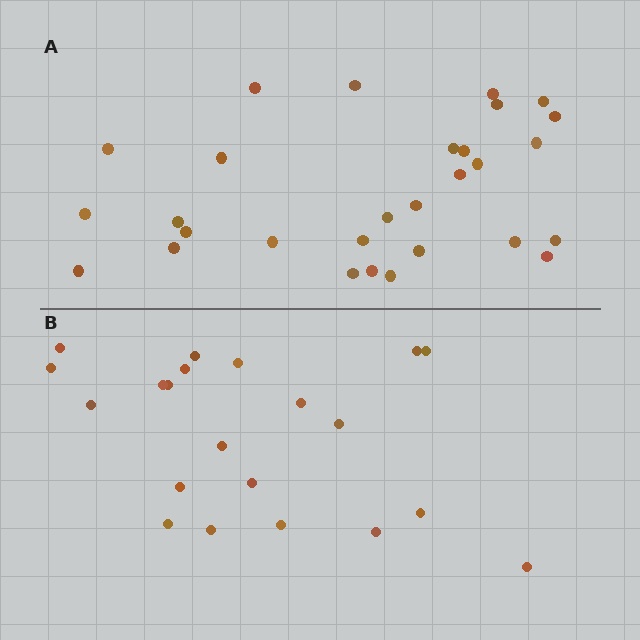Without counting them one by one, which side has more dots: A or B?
Region A (the top region) has more dots.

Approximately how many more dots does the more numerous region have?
Region A has roughly 8 or so more dots than region B.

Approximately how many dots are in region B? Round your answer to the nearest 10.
About 20 dots. (The exact count is 21, which rounds to 20.)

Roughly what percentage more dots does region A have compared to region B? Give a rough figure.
About 40% more.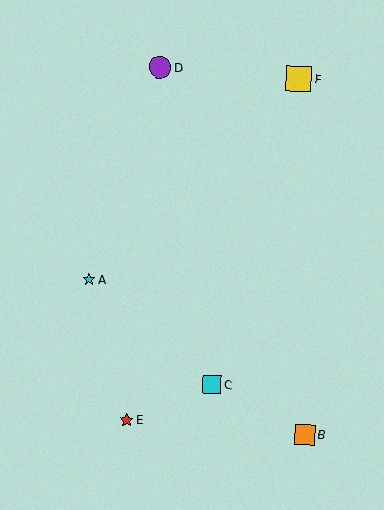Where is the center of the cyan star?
The center of the cyan star is at (89, 279).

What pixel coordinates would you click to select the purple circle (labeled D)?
Click at (160, 67) to select the purple circle D.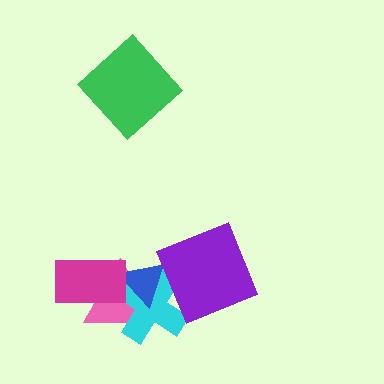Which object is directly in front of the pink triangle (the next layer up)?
The cyan cross is directly in front of the pink triangle.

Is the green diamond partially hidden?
No, no other shape covers it.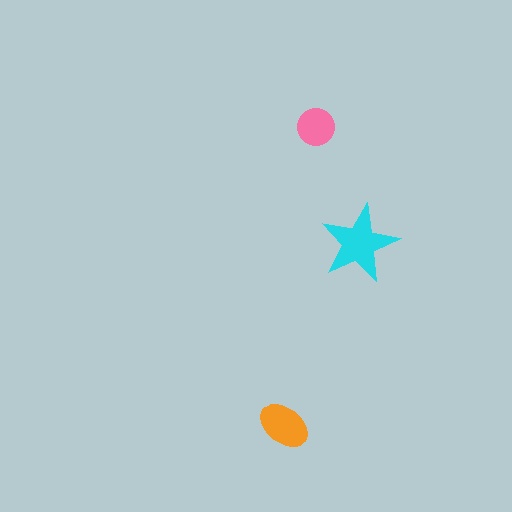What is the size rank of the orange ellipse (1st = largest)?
2nd.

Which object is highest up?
The pink circle is topmost.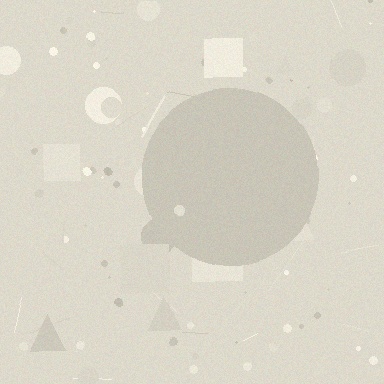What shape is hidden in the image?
A circle is hidden in the image.